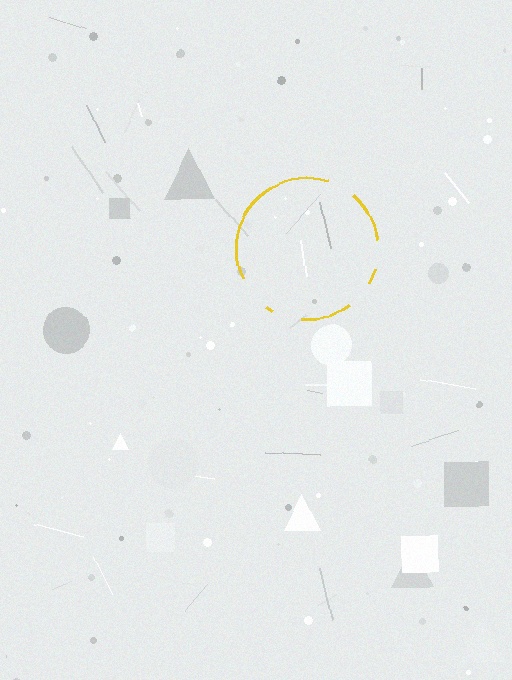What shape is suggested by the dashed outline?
The dashed outline suggests a circle.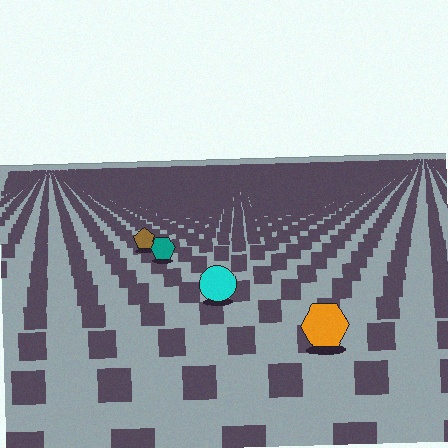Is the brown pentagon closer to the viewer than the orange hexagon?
No. The orange hexagon is closer — you can tell from the texture gradient: the ground texture is coarser near it.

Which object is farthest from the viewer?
The brown pentagon is farthest from the viewer. It appears smaller and the ground texture around it is denser.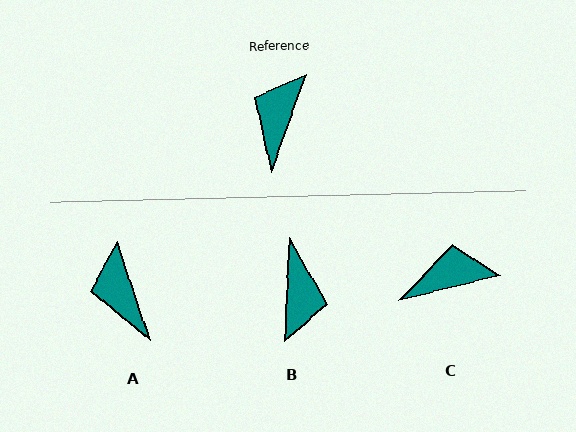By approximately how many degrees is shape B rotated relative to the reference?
Approximately 163 degrees clockwise.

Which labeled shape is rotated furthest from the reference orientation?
B, about 163 degrees away.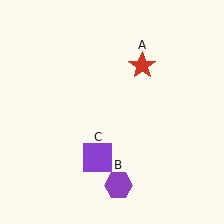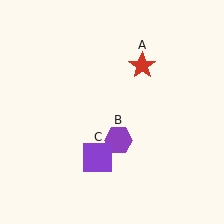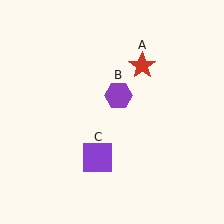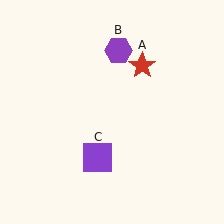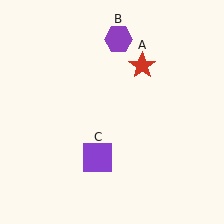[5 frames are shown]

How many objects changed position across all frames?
1 object changed position: purple hexagon (object B).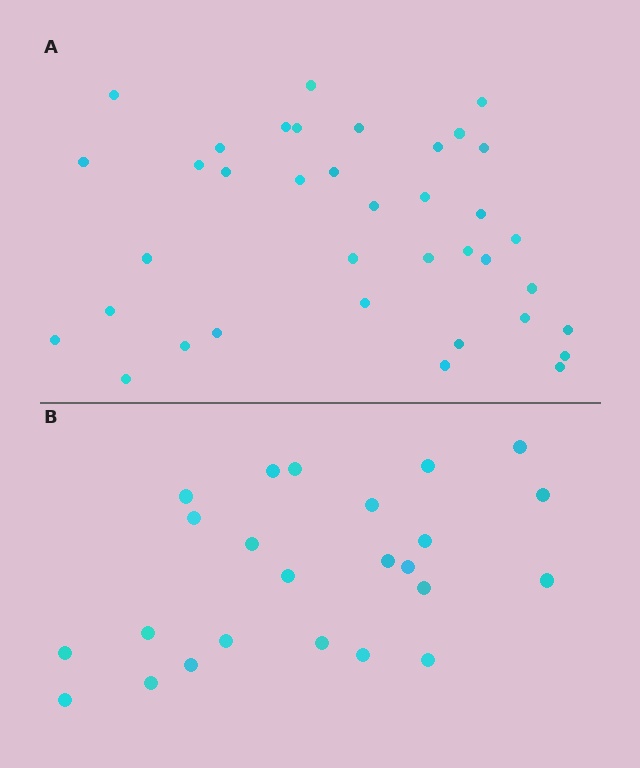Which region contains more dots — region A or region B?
Region A (the top region) has more dots.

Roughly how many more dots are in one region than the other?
Region A has approximately 15 more dots than region B.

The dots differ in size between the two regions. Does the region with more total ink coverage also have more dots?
No. Region B has more total ink coverage because its dots are larger, but region A actually contains more individual dots. Total area can be misleading — the number of items is what matters here.